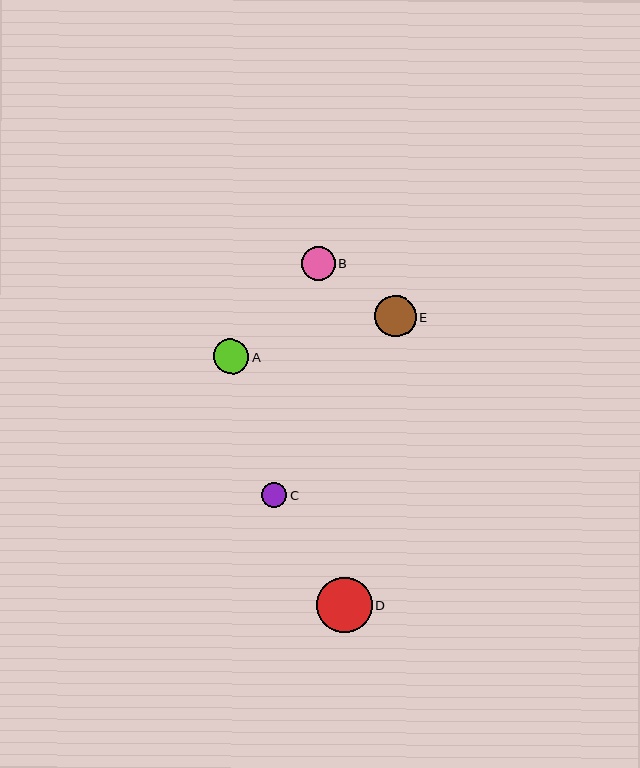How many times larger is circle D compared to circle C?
Circle D is approximately 2.2 times the size of circle C.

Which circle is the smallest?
Circle C is the smallest with a size of approximately 25 pixels.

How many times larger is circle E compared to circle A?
Circle E is approximately 1.2 times the size of circle A.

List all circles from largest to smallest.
From largest to smallest: D, E, A, B, C.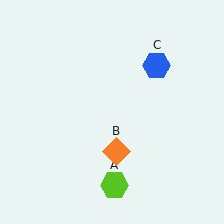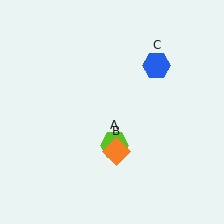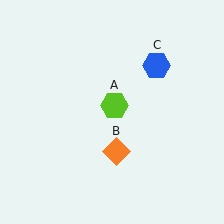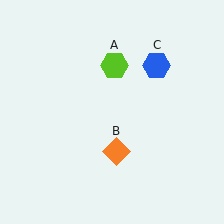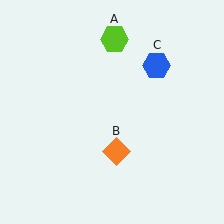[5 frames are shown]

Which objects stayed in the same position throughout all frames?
Orange diamond (object B) and blue hexagon (object C) remained stationary.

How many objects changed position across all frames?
1 object changed position: lime hexagon (object A).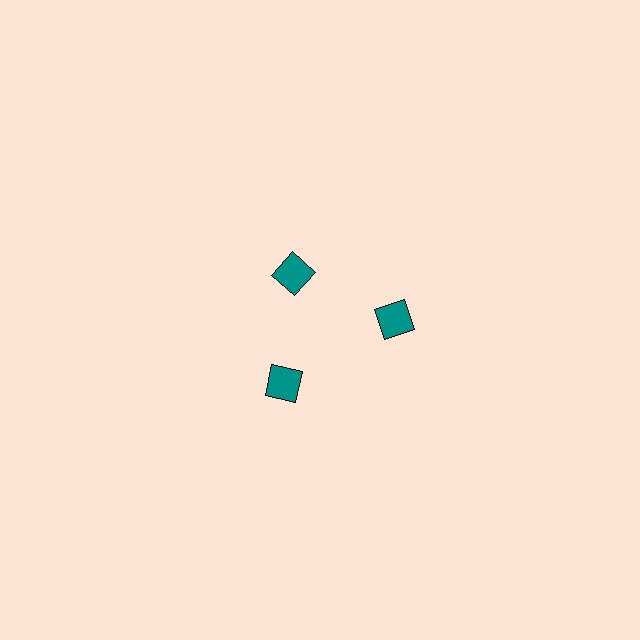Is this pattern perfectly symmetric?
No. The 3 teal squares are arranged in a ring, but one element near the 11 o'clock position is pulled inward toward the center, breaking the 3-fold rotational symmetry.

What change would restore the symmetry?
The symmetry would be restored by moving it outward, back onto the ring so that all 3 squares sit at equal angles and equal distance from the center.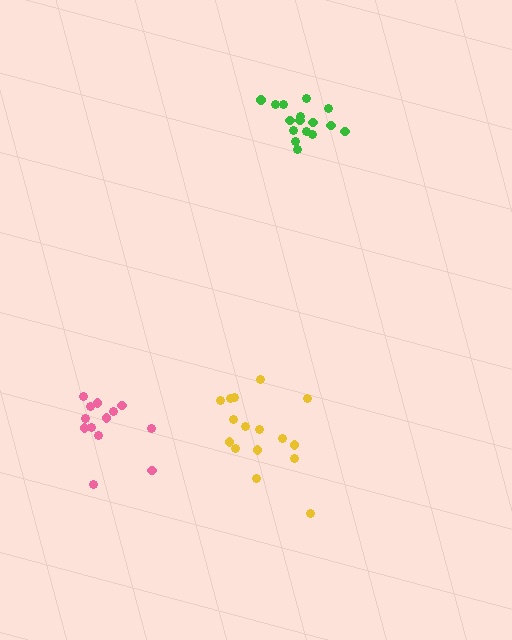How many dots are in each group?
Group 1: 16 dots, Group 2: 13 dots, Group 3: 16 dots (45 total).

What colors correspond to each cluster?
The clusters are colored: green, pink, yellow.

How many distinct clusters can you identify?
There are 3 distinct clusters.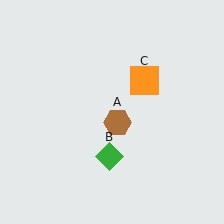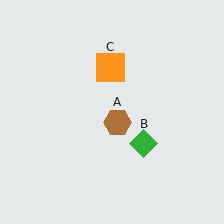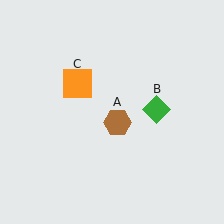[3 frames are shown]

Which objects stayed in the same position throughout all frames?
Brown hexagon (object A) remained stationary.